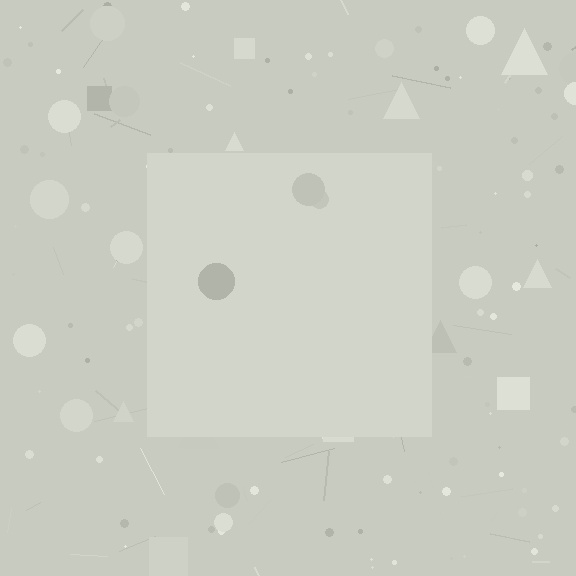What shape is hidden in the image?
A square is hidden in the image.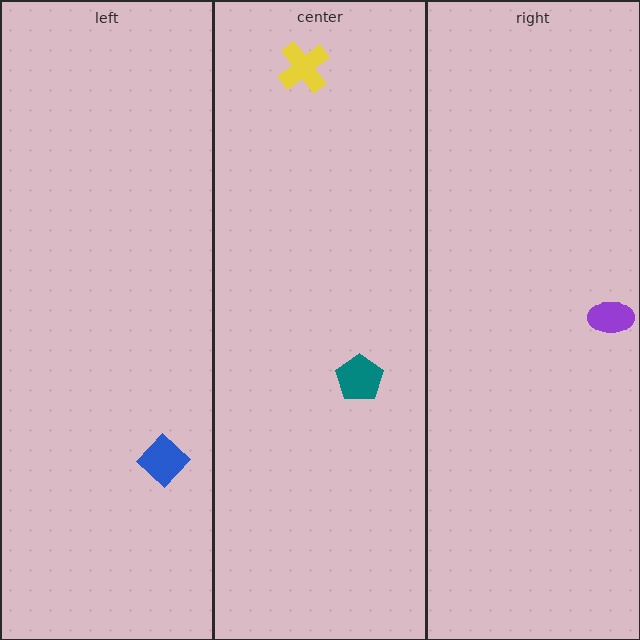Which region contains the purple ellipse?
The right region.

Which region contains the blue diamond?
The left region.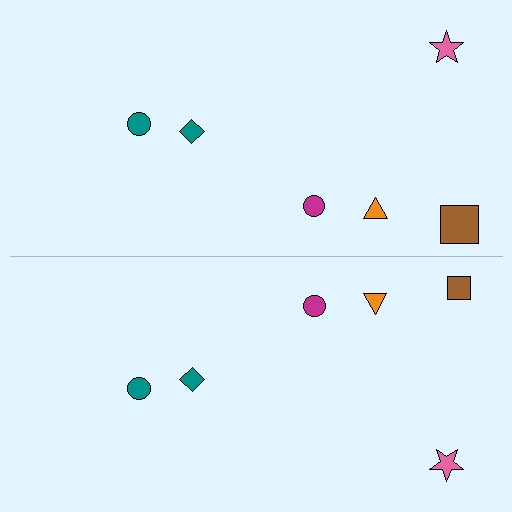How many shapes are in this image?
There are 12 shapes in this image.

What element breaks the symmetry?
The brown square on the bottom side has a different size than its mirror counterpart.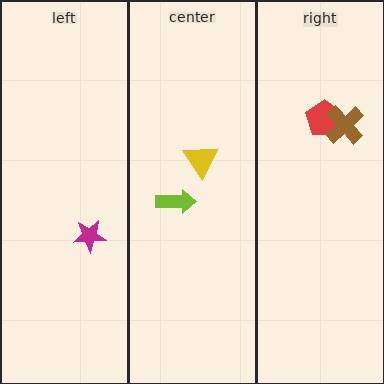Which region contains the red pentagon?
The right region.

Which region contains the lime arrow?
The center region.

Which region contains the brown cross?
The right region.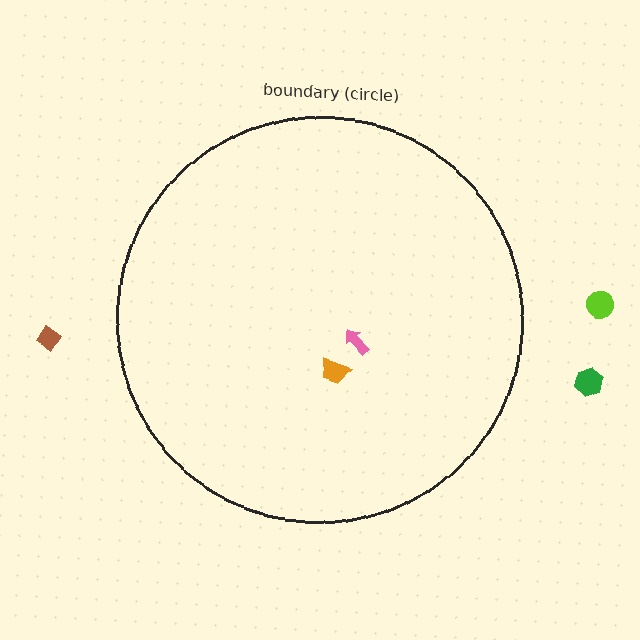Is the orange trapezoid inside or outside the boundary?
Inside.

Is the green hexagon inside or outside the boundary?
Outside.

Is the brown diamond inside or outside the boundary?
Outside.